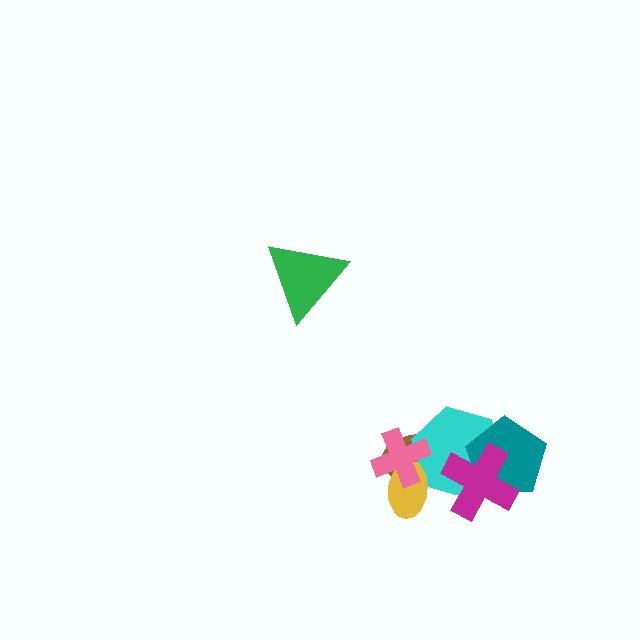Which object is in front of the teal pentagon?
The magenta cross is in front of the teal pentagon.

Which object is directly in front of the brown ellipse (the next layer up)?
The cyan hexagon is directly in front of the brown ellipse.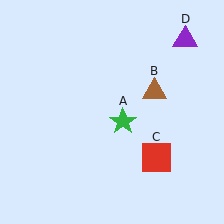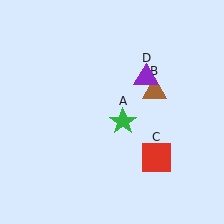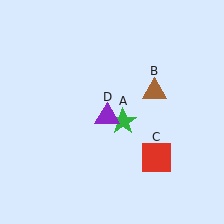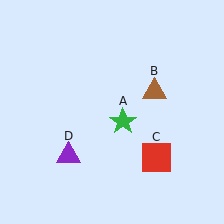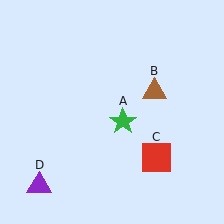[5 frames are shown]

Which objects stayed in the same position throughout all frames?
Green star (object A) and brown triangle (object B) and red square (object C) remained stationary.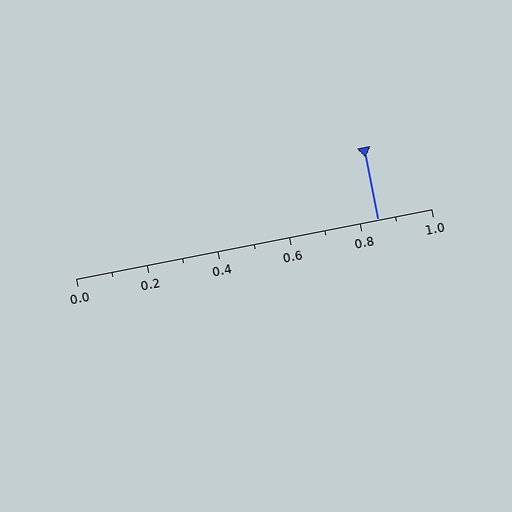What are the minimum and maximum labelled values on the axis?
The axis runs from 0.0 to 1.0.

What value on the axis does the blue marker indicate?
The marker indicates approximately 0.85.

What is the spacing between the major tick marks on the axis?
The major ticks are spaced 0.2 apart.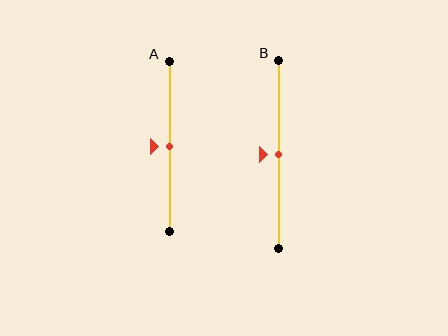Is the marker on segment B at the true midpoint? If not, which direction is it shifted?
Yes, the marker on segment B is at the true midpoint.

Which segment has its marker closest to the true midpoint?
Segment A has its marker closest to the true midpoint.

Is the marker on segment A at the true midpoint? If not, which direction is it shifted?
Yes, the marker on segment A is at the true midpoint.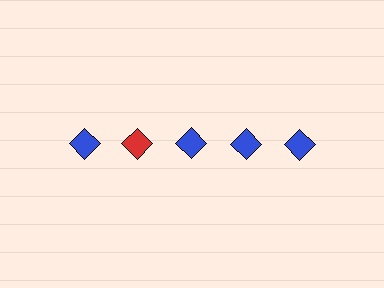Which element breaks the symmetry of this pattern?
The red diamond in the top row, second from left column breaks the symmetry. All other shapes are blue diamonds.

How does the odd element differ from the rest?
It has a different color: red instead of blue.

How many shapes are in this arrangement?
There are 5 shapes arranged in a grid pattern.